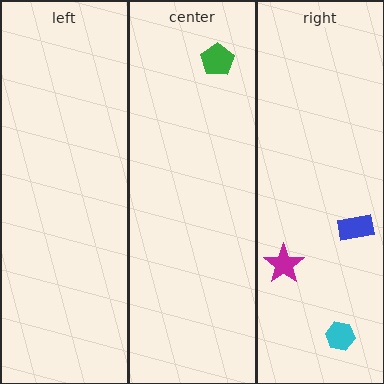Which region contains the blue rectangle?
The right region.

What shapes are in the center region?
The green pentagon.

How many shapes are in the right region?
3.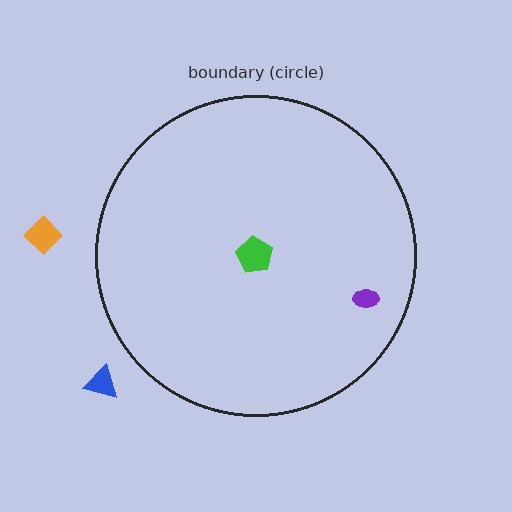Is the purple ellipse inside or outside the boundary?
Inside.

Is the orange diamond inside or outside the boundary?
Outside.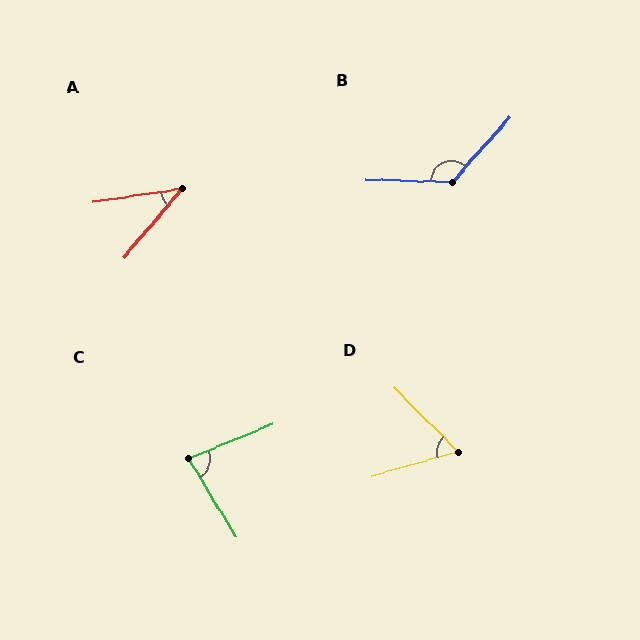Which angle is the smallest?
A, at approximately 41 degrees.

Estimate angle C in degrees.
Approximately 81 degrees.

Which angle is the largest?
B, at approximately 131 degrees.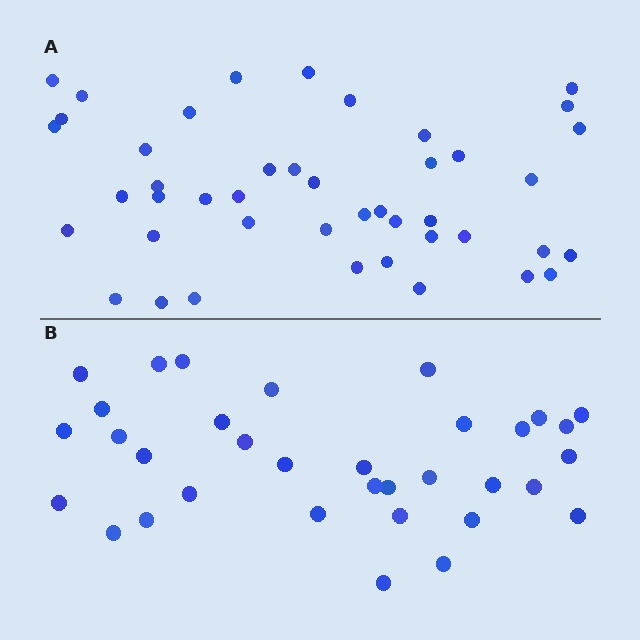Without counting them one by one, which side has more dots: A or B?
Region A (the top region) has more dots.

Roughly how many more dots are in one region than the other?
Region A has roughly 10 or so more dots than region B.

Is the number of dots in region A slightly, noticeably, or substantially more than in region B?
Region A has noticeably more, but not dramatically so. The ratio is roughly 1.3 to 1.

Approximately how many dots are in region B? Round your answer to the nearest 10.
About 30 dots. (The exact count is 34, which rounds to 30.)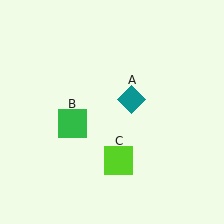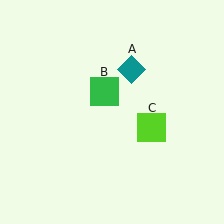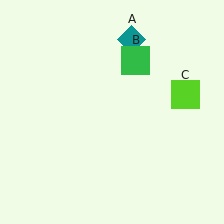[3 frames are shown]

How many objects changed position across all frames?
3 objects changed position: teal diamond (object A), green square (object B), lime square (object C).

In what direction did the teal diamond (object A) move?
The teal diamond (object A) moved up.